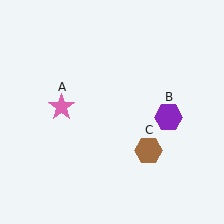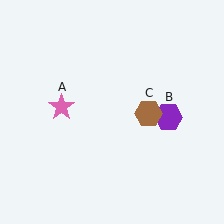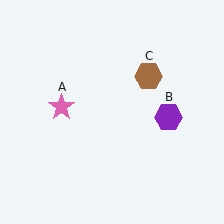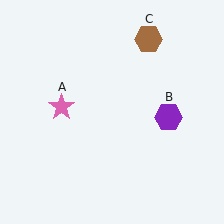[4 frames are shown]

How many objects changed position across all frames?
1 object changed position: brown hexagon (object C).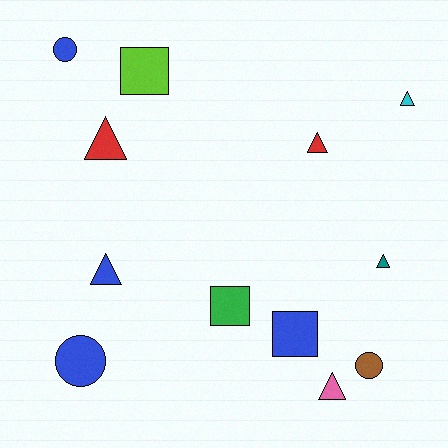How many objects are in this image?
There are 12 objects.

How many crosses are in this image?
There are no crosses.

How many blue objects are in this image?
There are 4 blue objects.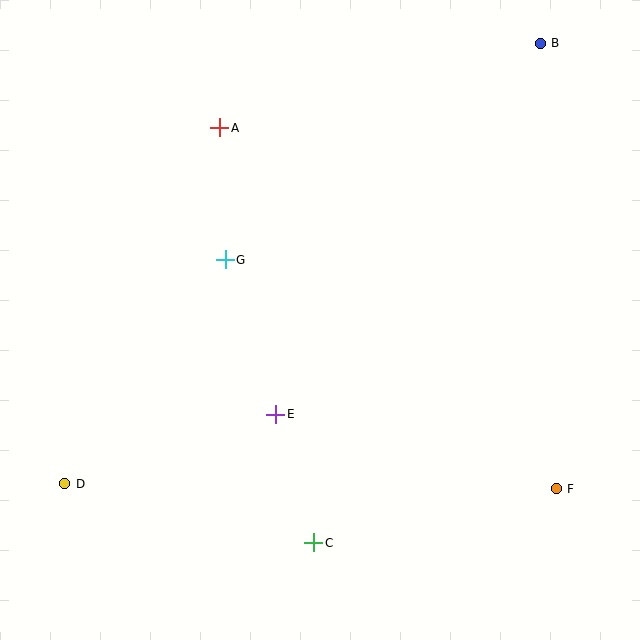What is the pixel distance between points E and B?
The distance between E and B is 456 pixels.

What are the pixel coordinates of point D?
Point D is at (65, 484).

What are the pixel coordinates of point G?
Point G is at (225, 260).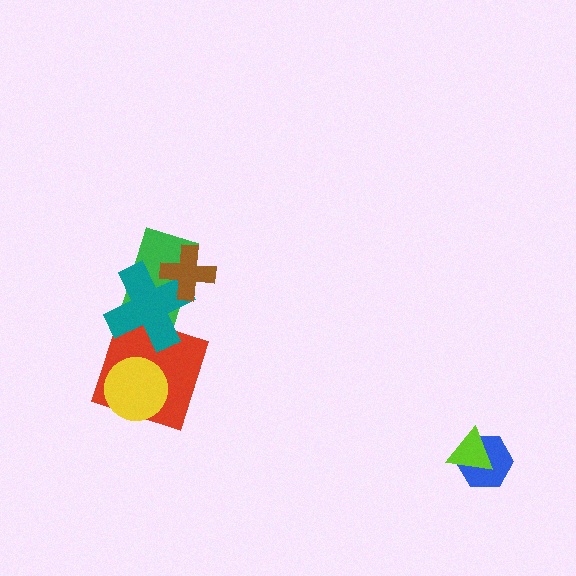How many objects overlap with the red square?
2 objects overlap with the red square.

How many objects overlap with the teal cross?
3 objects overlap with the teal cross.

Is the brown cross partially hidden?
No, no other shape covers it.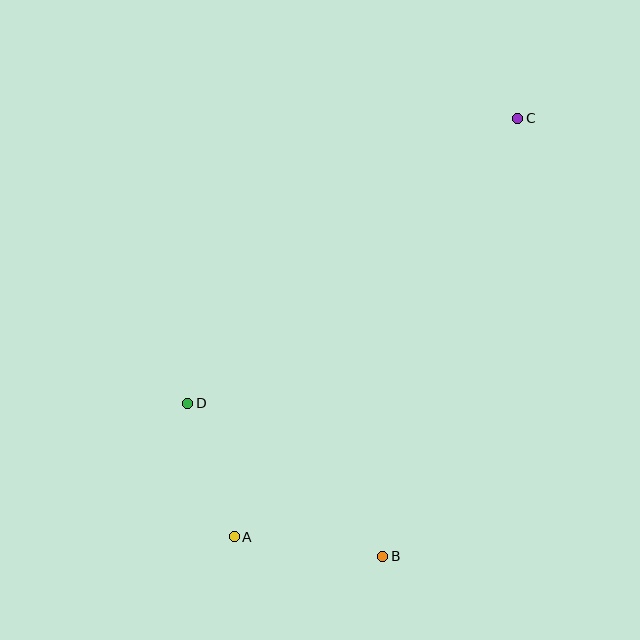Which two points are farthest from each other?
Points A and C are farthest from each other.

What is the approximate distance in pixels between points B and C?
The distance between B and C is approximately 458 pixels.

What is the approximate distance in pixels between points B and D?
The distance between B and D is approximately 248 pixels.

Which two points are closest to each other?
Points A and D are closest to each other.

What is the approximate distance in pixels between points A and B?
The distance between A and B is approximately 150 pixels.